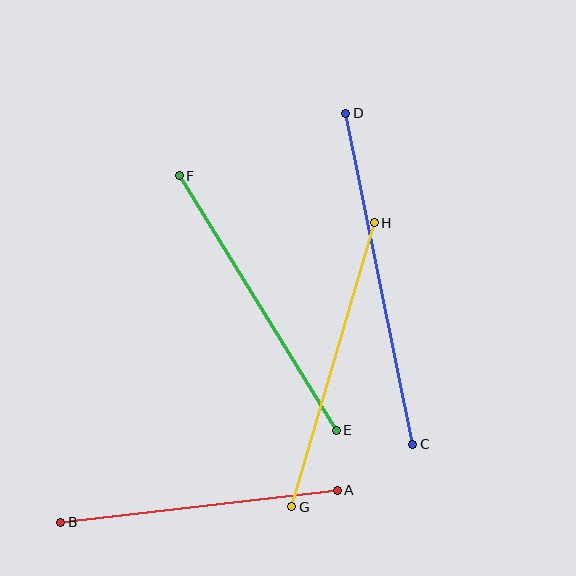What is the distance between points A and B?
The distance is approximately 278 pixels.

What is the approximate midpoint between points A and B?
The midpoint is at approximately (199, 506) pixels.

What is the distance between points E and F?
The distance is approximately 299 pixels.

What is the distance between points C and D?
The distance is approximately 337 pixels.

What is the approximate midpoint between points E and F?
The midpoint is at approximately (258, 303) pixels.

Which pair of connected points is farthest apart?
Points C and D are farthest apart.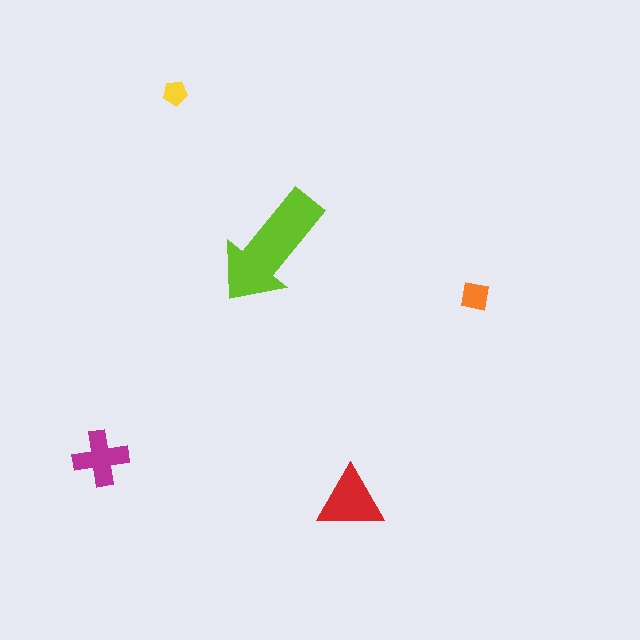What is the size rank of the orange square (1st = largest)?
4th.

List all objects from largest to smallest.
The lime arrow, the red triangle, the magenta cross, the orange square, the yellow pentagon.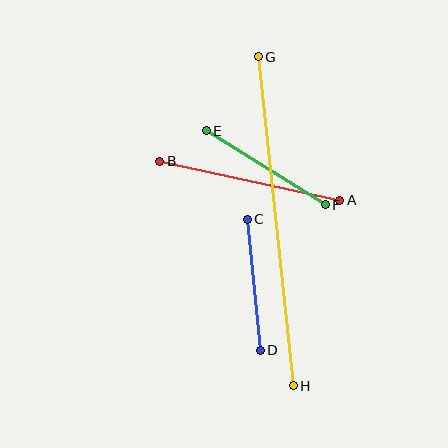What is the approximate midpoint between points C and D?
The midpoint is at approximately (254, 285) pixels.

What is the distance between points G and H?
The distance is approximately 331 pixels.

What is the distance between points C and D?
The distance is approximately 132 pixels.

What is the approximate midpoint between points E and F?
The midpoint is at approximately (266, 168) pixels.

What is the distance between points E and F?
The distance is approximately 140 pixels.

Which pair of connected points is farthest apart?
Points G and H are farthest apart.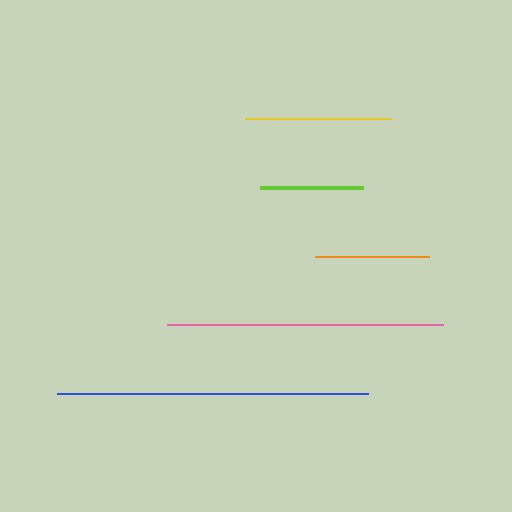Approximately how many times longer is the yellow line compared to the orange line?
The yellow line is approximately 1.3 times the length of the orange line.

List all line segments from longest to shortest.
From longest to shortest: blue, pink, yellow, orange, lime.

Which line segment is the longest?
The blue line is the longest at approximately 311 pixels.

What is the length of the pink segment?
The pink segment is approximately 276 pixels long.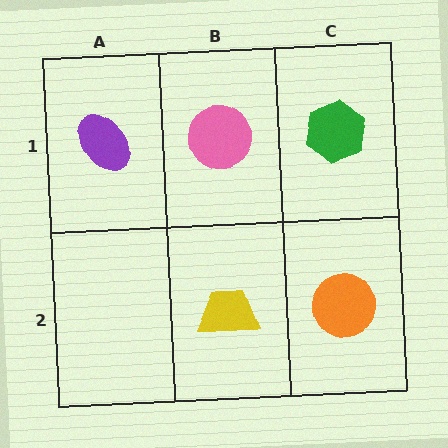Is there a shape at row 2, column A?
No, that cell is empty.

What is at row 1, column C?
A green hexagon.